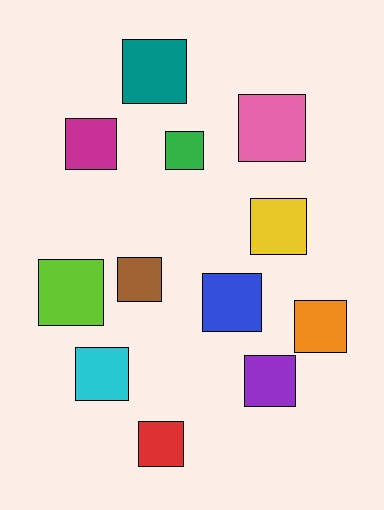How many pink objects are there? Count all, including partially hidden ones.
There is 1 pink object.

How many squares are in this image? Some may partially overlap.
There are 12 squares.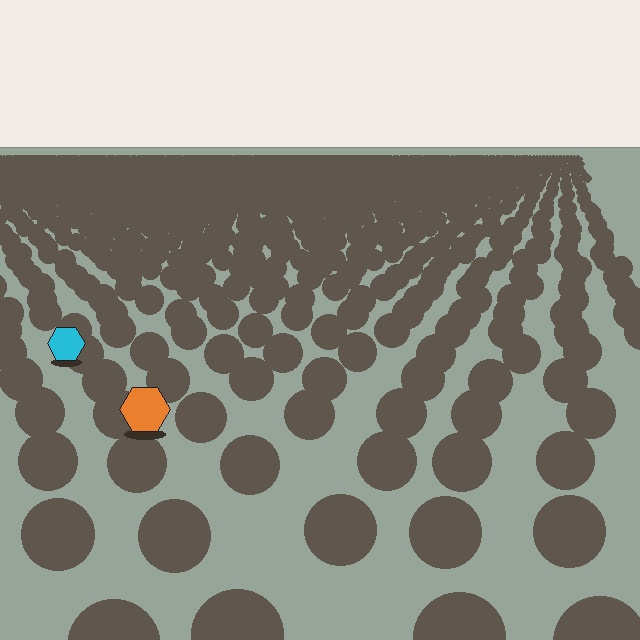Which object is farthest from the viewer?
The cyan hexagon is farthest from the viewer. It appears smaller and the ground texture around it is denser.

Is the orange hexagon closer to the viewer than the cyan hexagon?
Yes. The orange hexagon is closer — you can tell from the texture gradient: the ground texture is coarser near it.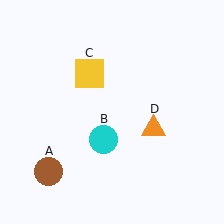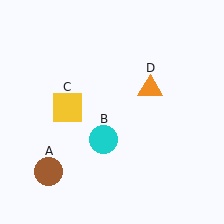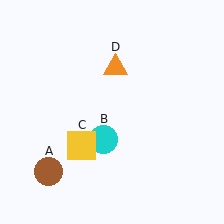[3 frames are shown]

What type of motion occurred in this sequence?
The yellow square (object C), orange triangle (object D) rotated counterclockwise around the center of the scene.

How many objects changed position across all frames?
2 objects changed position: yellow square (object C), orange triangle (object D).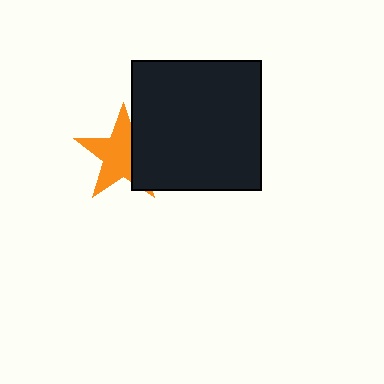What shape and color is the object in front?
The object in front is a black square.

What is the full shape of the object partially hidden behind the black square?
The partially hidden object is an orange star.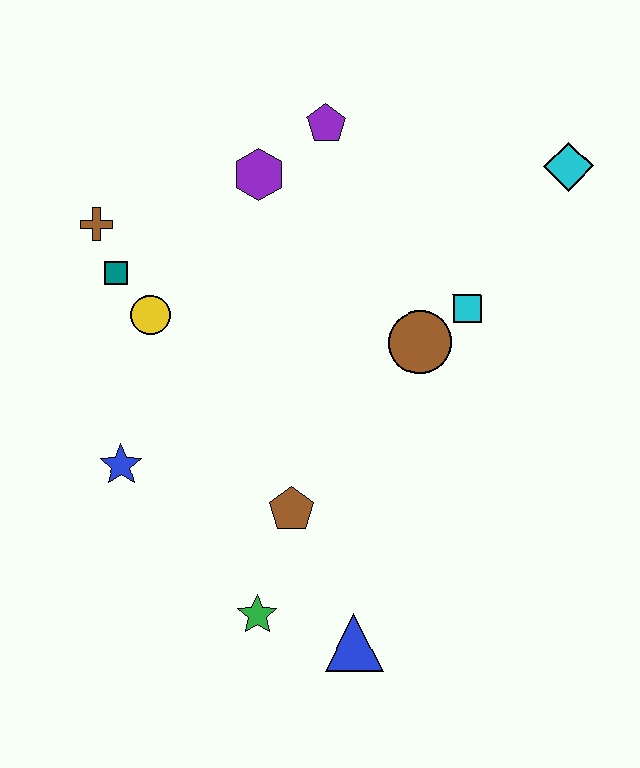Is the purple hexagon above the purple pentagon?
No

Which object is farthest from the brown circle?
The brown cross is farthest from the brown circle.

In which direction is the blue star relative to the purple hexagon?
The blue star is below the purple hexagon.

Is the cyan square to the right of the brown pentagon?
Yes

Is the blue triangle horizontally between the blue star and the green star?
No